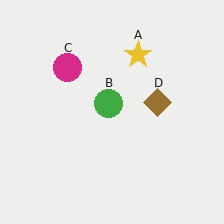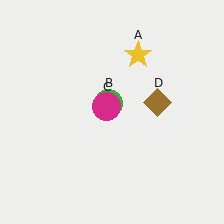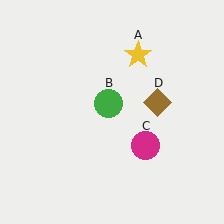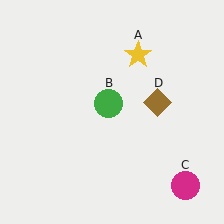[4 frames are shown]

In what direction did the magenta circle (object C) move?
The magenta circle (object C) moved down and to the right.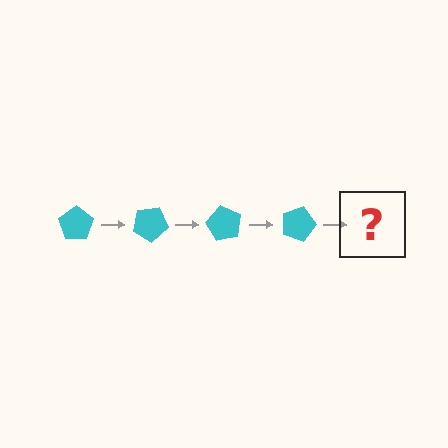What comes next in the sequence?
The next element should be a cyan pentagon rotated 120 degrees.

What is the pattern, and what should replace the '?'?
The pattern is that the pentagon rotates 30 degrees each step. The '?' should be a cyan pentagon rotated 120 degrees.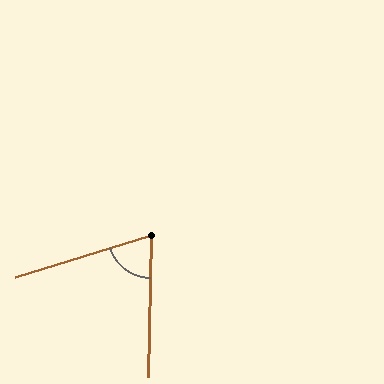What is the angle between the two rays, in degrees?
Approximately 71 degrees.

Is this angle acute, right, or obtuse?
It is acute.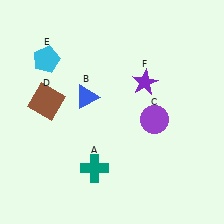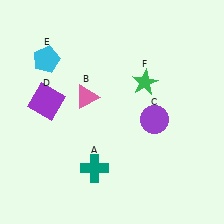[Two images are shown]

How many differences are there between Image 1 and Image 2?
There are 3 differences between the two images.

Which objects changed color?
B changed from blue to pink. D changed from brown to purple. F changed from purple to green.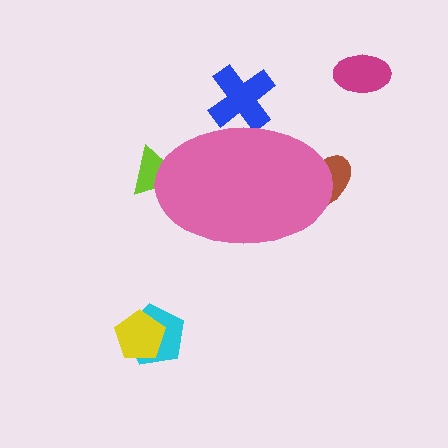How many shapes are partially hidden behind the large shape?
3 shapes are partially hidden.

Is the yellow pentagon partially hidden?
No, the yellow pentagon is fully visible.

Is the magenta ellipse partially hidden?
No, the magenta ellipse is fully visible.